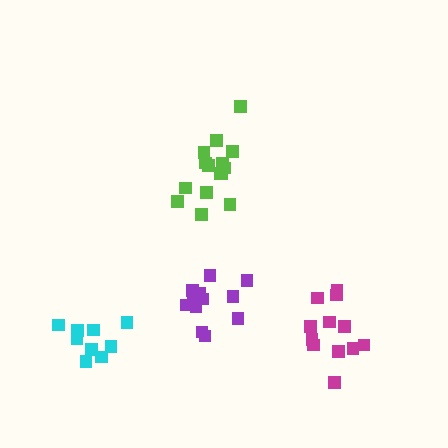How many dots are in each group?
Group 1: 15 dots, Group 2: 12 dots, Group 3: 12 dots, Group 4: 9 dots (48 total).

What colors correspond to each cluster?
The clusters are colored: lime, magenta, purple, cyan.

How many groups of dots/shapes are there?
There are 4 groups.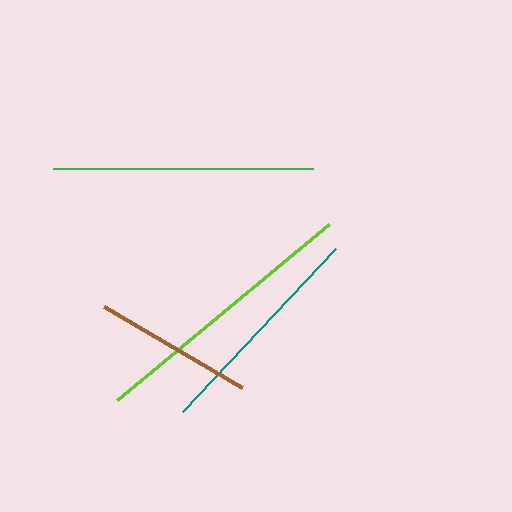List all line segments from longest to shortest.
From longest to shortest: lime, green, teal, brown.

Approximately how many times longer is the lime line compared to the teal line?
The lime line is approximately 1.2 times the length of the teal line.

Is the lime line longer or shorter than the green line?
The lime line is longer than the green line.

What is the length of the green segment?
The green segment is approximately 260 pixels long.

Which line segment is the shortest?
The brown line is the shortest at approximately 161 pixels.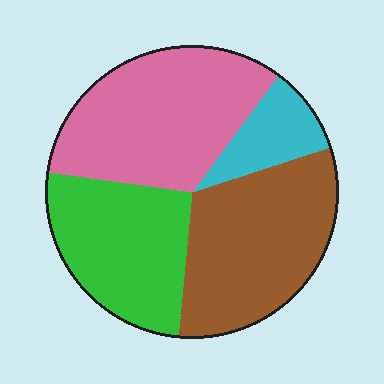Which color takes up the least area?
Cyan, at roughly 10%.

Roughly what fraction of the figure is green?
Green takes up between a sixth and a third of the figure.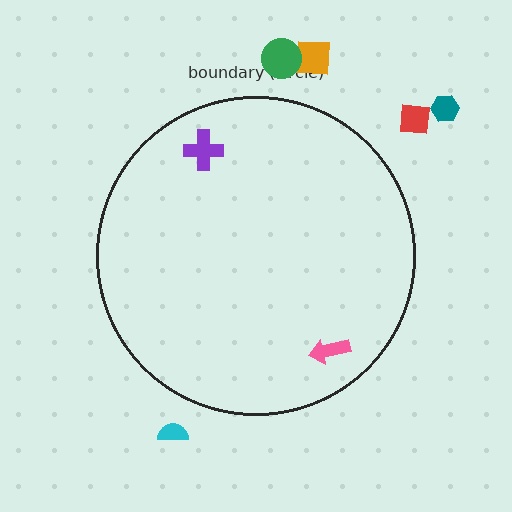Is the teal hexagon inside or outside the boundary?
Outside.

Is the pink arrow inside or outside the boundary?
Inside.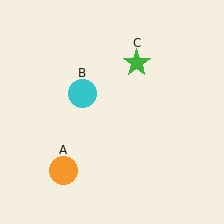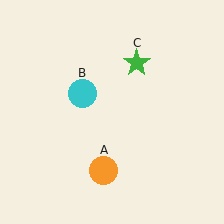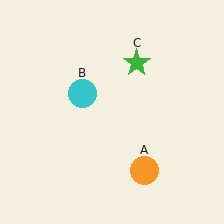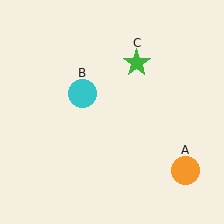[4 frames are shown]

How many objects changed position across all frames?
1 object changed position: orange circle (object A).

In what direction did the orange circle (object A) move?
The orange circle (object A) moved right.